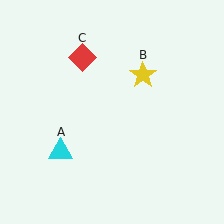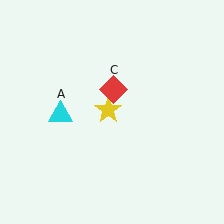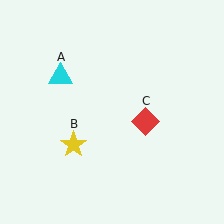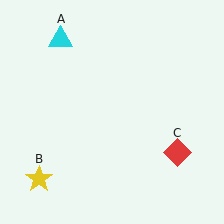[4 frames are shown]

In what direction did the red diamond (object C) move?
The red diamond (object C) moved down and to the right.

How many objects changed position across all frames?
3 objects changed position: cyan triangle (object A), yellow star (object B), red diamond (object C).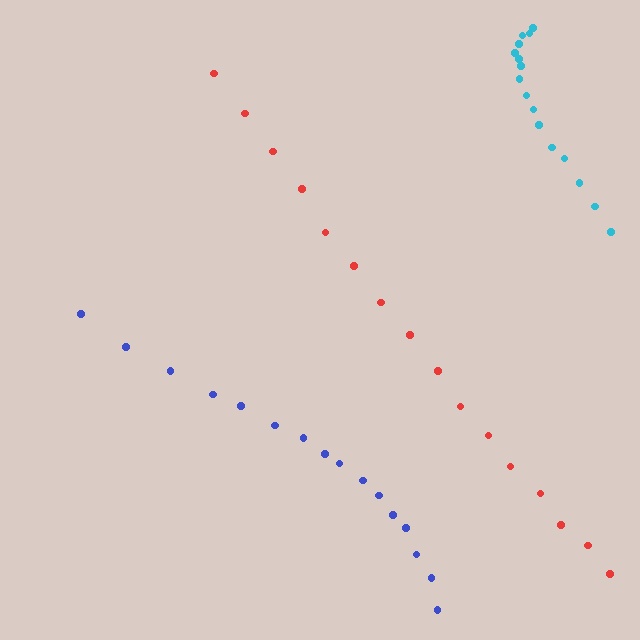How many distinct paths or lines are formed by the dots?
There are 3 distinct paths.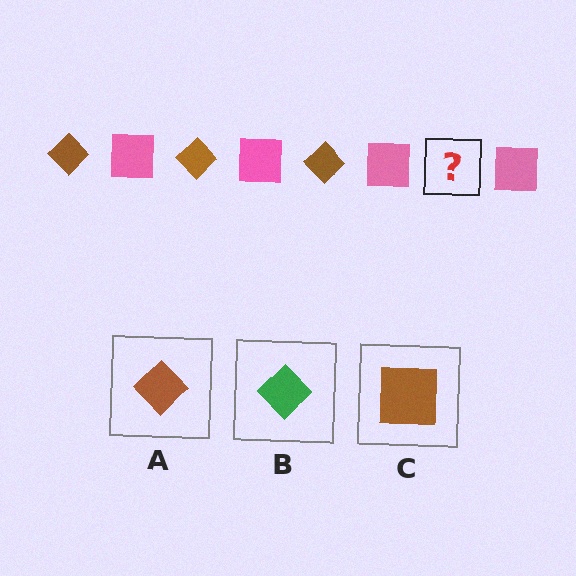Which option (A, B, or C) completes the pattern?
A.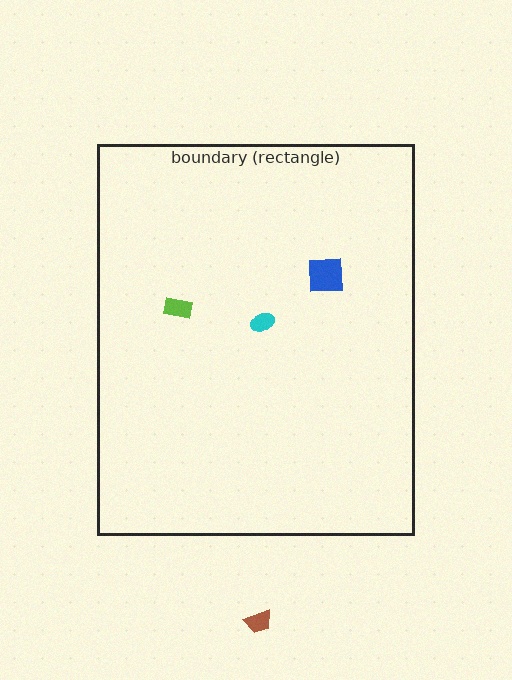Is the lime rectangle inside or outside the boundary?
Inside.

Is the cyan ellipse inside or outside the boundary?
Inside.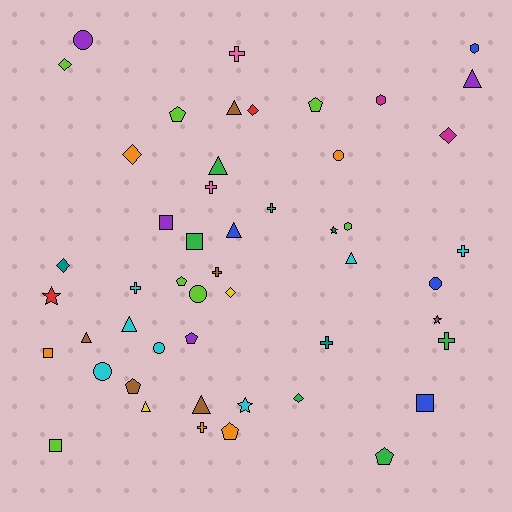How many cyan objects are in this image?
There are 7 cyan objects.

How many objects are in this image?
There are 50 objects.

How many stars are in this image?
There are 4 stars.